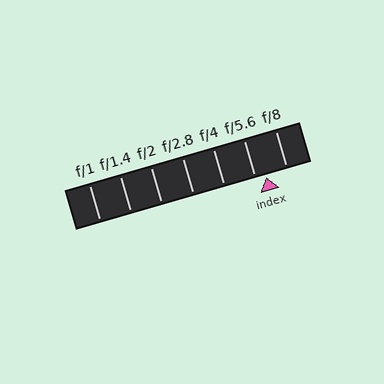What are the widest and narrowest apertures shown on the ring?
The widest aperture shown is f/1 and the narrowest is f/8.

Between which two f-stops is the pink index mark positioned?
The index mark is between f/5.6 and f/8.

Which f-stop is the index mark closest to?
The index mark is closest to f/5.6.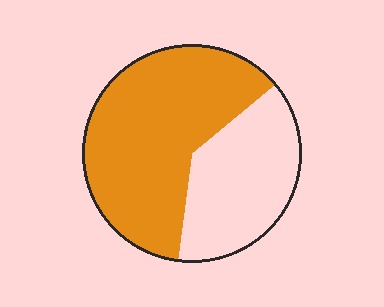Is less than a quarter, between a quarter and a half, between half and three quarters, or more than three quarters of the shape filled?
Between half and three quarters.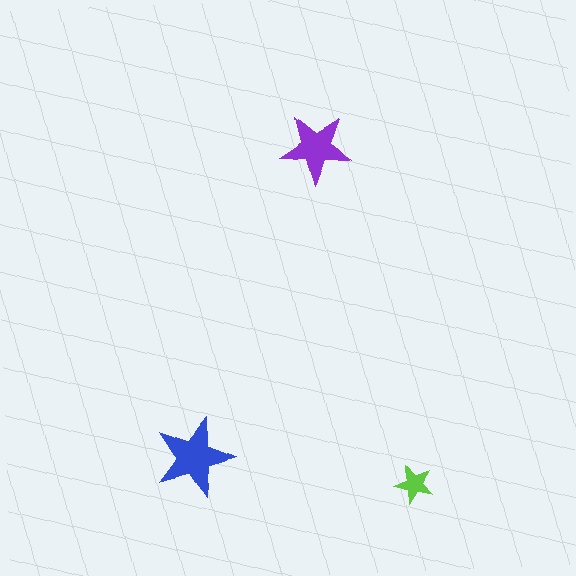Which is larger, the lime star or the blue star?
The blue one.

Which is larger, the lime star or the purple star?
The purple one.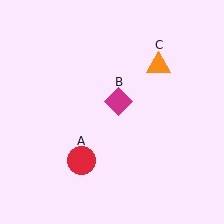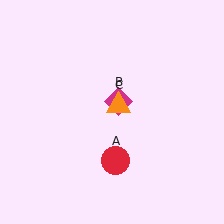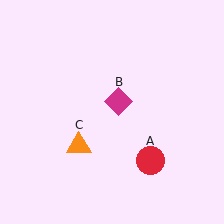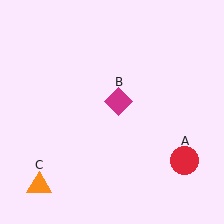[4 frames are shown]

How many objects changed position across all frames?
2 objects changed position: red circle (object A), orange triangle (object C).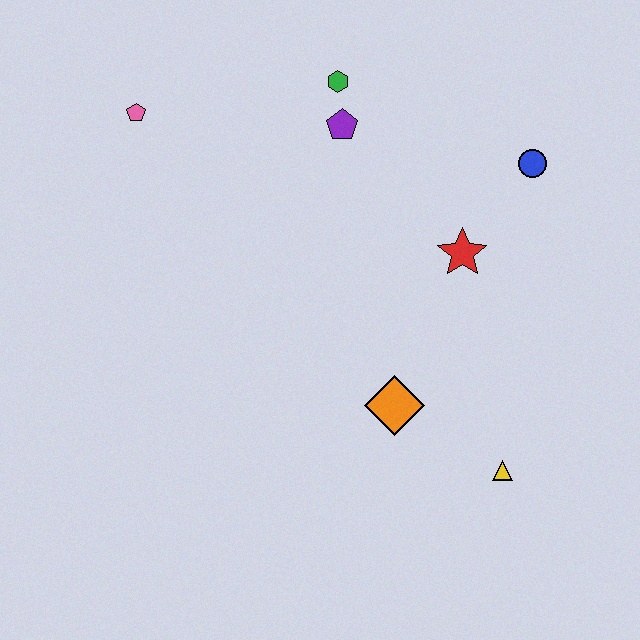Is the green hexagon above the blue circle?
Yes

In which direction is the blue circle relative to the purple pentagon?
The blue circle is to the right of the purple pentagon.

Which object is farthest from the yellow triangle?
The pink pentagon is farthest from the yellow triangle.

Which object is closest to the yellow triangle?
The orange diamond is closest to the yellow triangle.